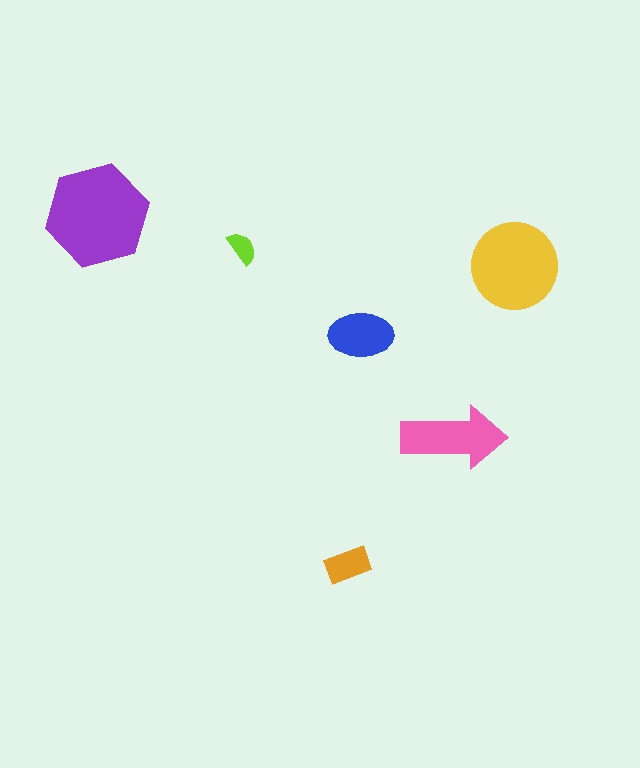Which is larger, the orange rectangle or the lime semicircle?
The orange rectangle.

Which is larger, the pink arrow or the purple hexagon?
The purple hexagon.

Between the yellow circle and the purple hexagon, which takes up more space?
The purple hexagon.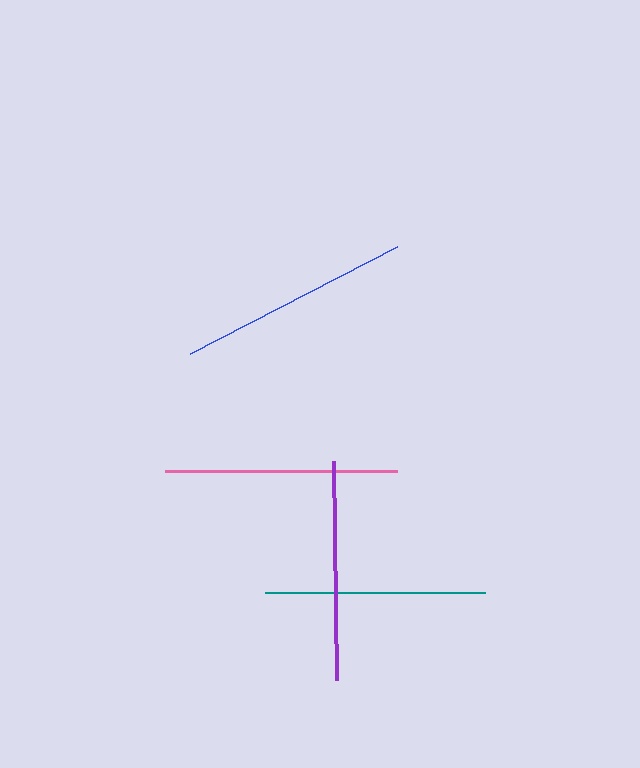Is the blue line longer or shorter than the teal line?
The blue line is longer than the teal line.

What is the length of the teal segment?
The teal segment is approximately 220 pixels long.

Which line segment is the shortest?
The purple line is the shortest at approximately 219 pixels.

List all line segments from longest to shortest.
From longest to shortest: blue, pink, teal, purple.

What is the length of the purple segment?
The purple segment is approximately 219 pixels long.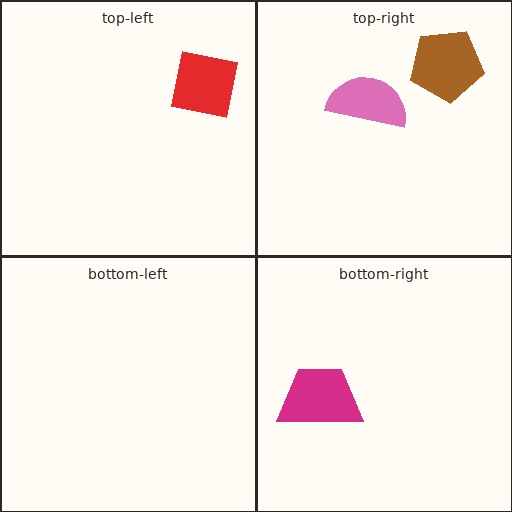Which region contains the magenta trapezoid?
The bottom-right region.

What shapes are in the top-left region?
The red square.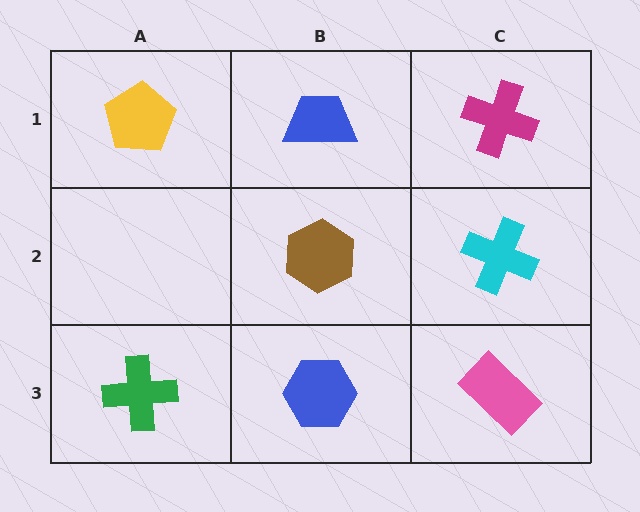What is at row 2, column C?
A cyan cross.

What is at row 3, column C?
A pink rectangle.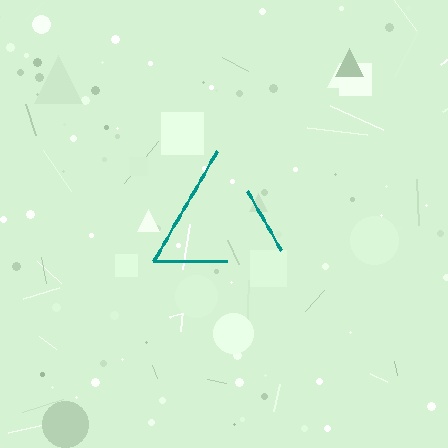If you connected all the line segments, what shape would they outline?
They would outline a triangle.